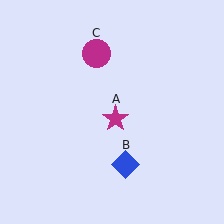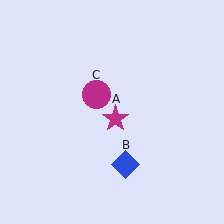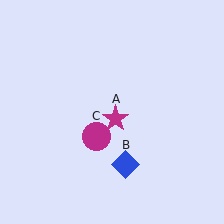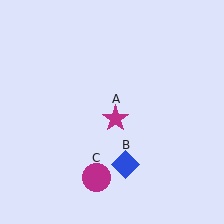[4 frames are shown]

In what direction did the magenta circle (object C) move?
The magenta circle (object C) moved down.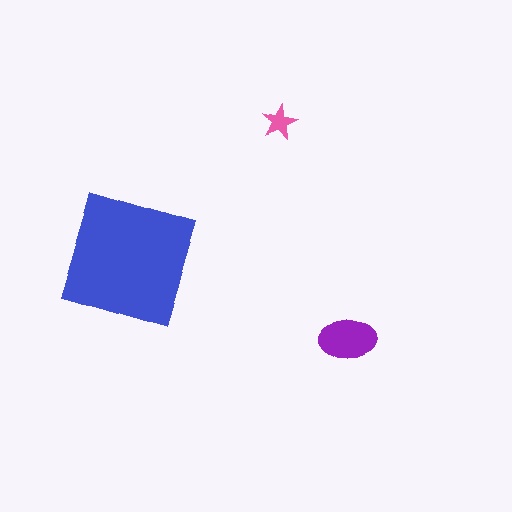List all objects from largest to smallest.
The blue square, the purple ellipse, the pink star.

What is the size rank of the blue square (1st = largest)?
1st.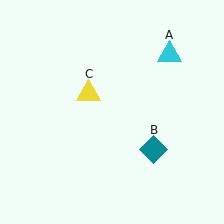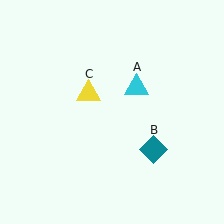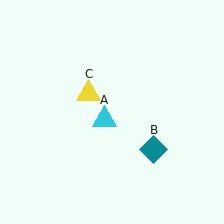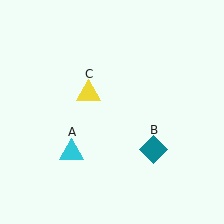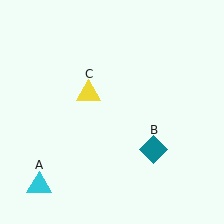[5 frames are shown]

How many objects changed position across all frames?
1 object changed position: cyan triangle (object A).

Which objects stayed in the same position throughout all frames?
Teal diamond (object B) and yellow triangle (object C) remained stationary.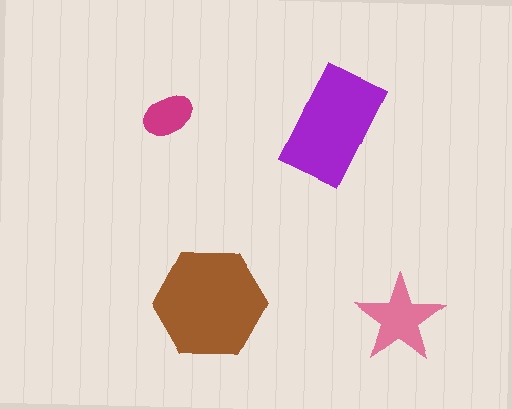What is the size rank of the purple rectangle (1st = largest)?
2nd.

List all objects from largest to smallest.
The brown hexagon, the purple rectangle, the pink star, the magenta ellipse.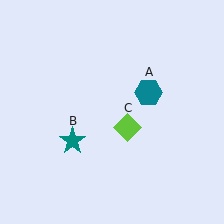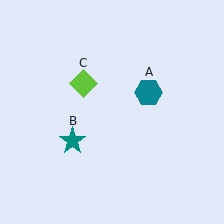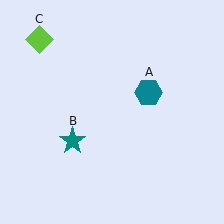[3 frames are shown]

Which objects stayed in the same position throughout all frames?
Teal hexagon (object A) and teal star (object B) remained stationary.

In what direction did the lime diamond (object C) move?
The lime diamond (object C) moved up and to the left.